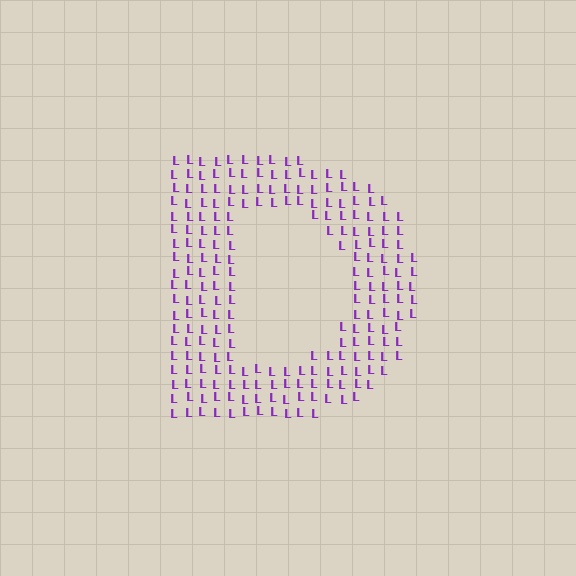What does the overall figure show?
The overall figure shows the letter D.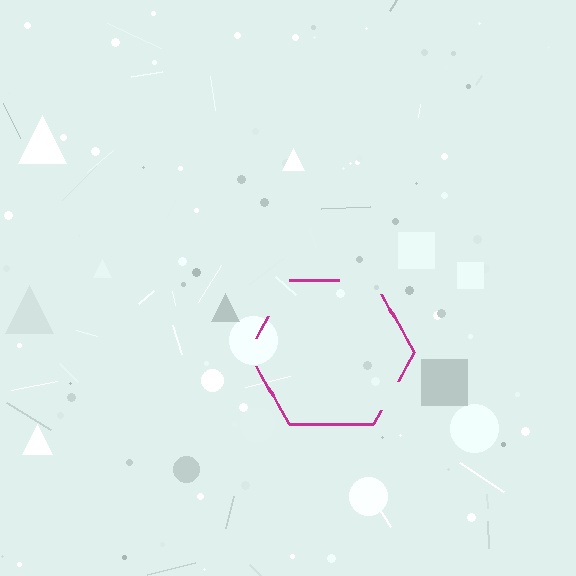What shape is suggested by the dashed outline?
The dashed outline suggests a hexagon.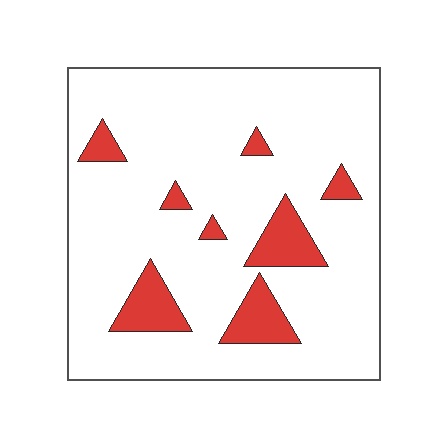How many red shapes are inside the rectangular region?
8.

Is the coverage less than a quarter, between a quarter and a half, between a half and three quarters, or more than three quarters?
Less than a quarter.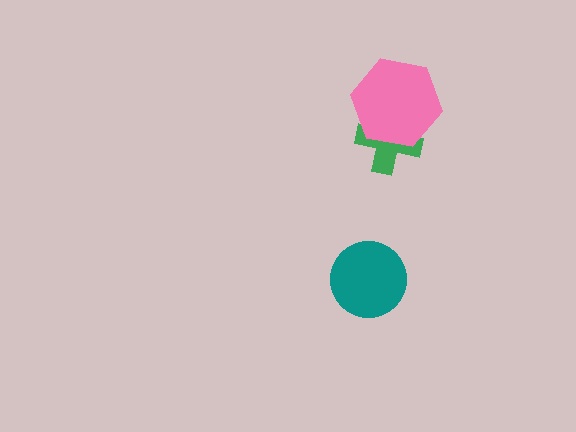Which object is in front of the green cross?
The pink hexagon is in front of the green cross.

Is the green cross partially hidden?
Yes, it is partially covered by another shape.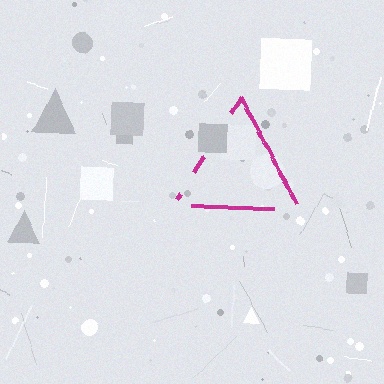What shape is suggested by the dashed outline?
The dashed outline suggests a triangle.